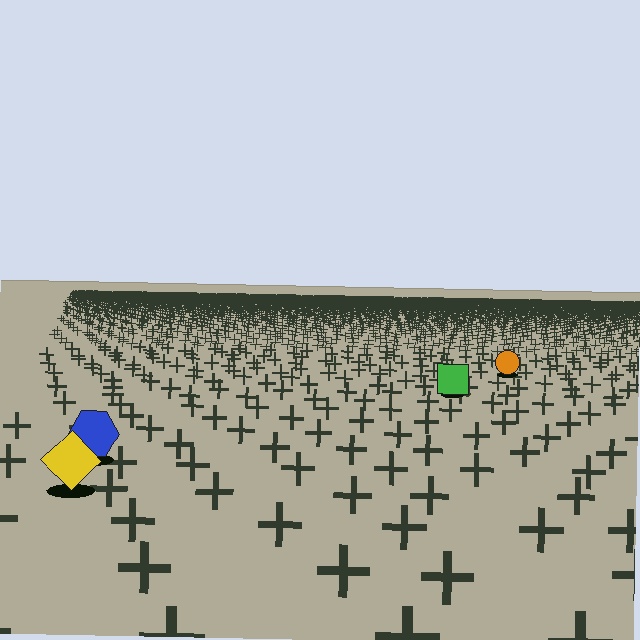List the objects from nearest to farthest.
From nearest to farthest: the yellow diamond, the blue hexagon, the green square, the orange circle.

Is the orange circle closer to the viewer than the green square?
No. The green square is closer — you can tell from the texture gradient: the ground texture is coarser near it.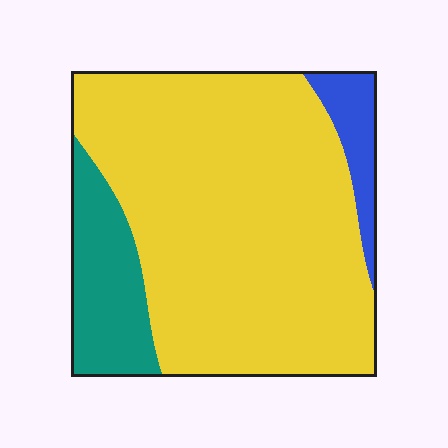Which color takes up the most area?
Yellow, at roughly 75%.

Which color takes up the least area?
Blue, at roughly 5%.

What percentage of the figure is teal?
Teal takes up less than a quarter of the figure.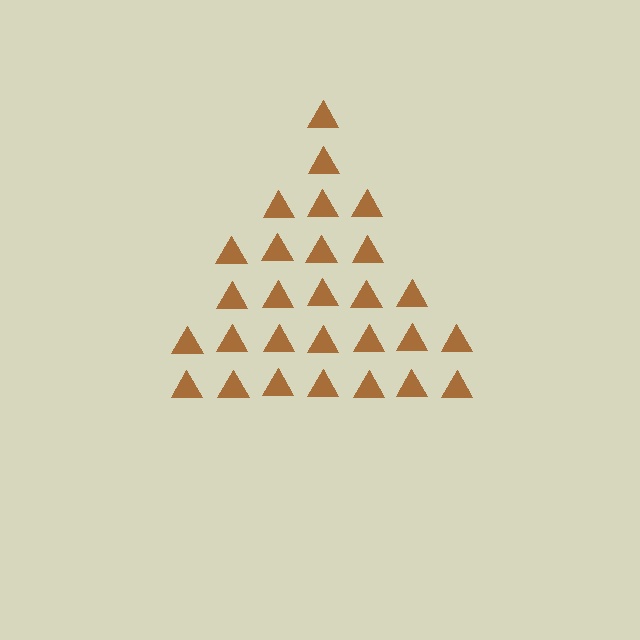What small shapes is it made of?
It is made of small triangles.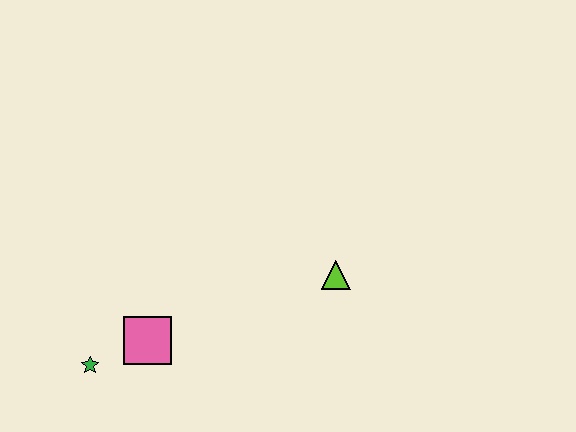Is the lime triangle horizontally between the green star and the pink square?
No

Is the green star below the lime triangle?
Yes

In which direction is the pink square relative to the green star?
The pink square is to the right of the green star.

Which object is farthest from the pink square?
The lime triangle is farthest from the pink square.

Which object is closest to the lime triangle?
The pink square is closest to the lime triangle.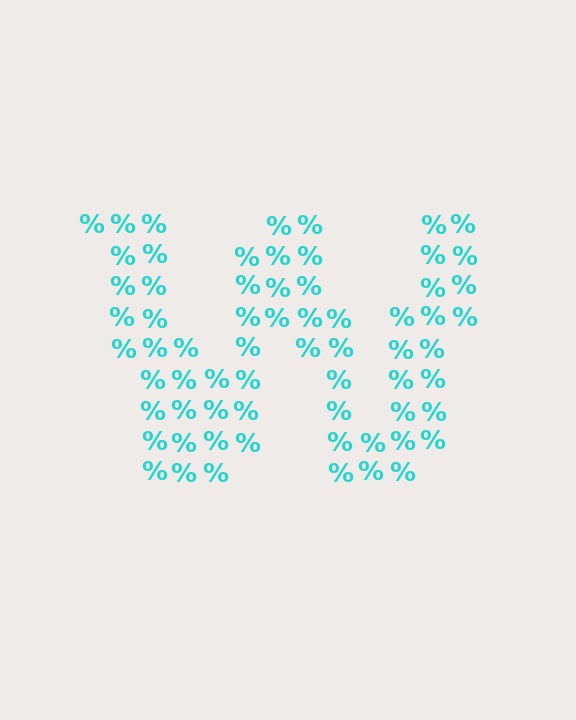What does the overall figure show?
The overall figure shows the letter W.